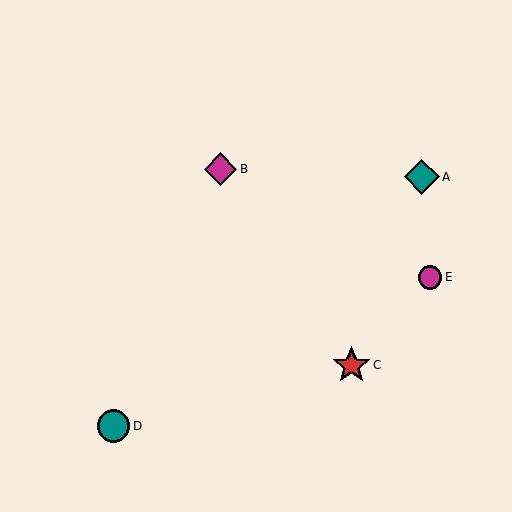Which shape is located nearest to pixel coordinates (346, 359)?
The red star (labeled C) at (351, 365) is nearest to that location.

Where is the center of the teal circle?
The center of the teal circle is at (114, 426).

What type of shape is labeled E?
Shape E is a magenta circle.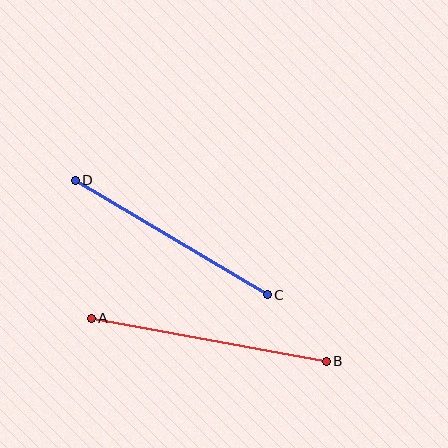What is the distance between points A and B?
The distance is approximately 239 pixels.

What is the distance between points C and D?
The distance is approximately 224 pixels.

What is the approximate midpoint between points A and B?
The midpoint is at approximately (209, 340) pixels.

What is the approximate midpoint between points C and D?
The midpoint is at approximately (171, 237) pixels.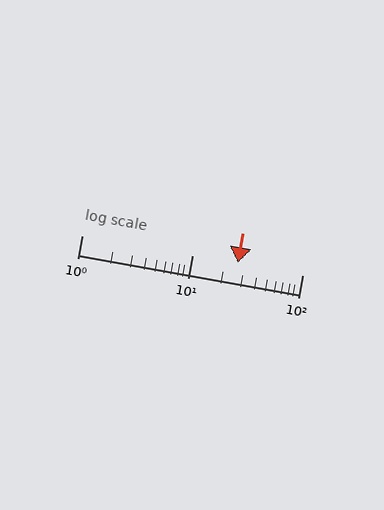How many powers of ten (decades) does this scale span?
The scale spans 2 decades, from 1 to 100.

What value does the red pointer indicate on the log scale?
The pointer indicates approximately 26.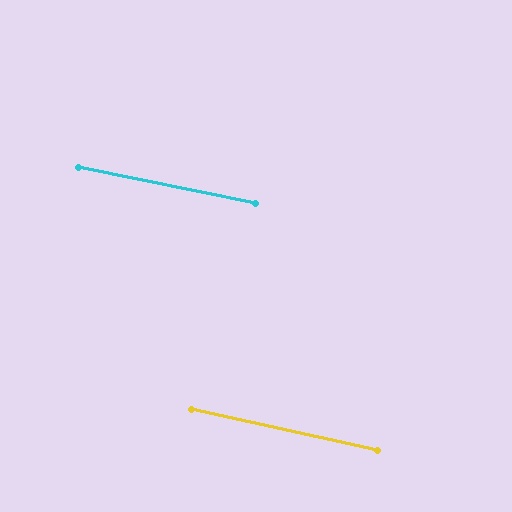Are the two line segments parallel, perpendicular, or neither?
Parallel — their directions differ by only 0.6°.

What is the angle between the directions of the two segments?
Approximately 1 degree.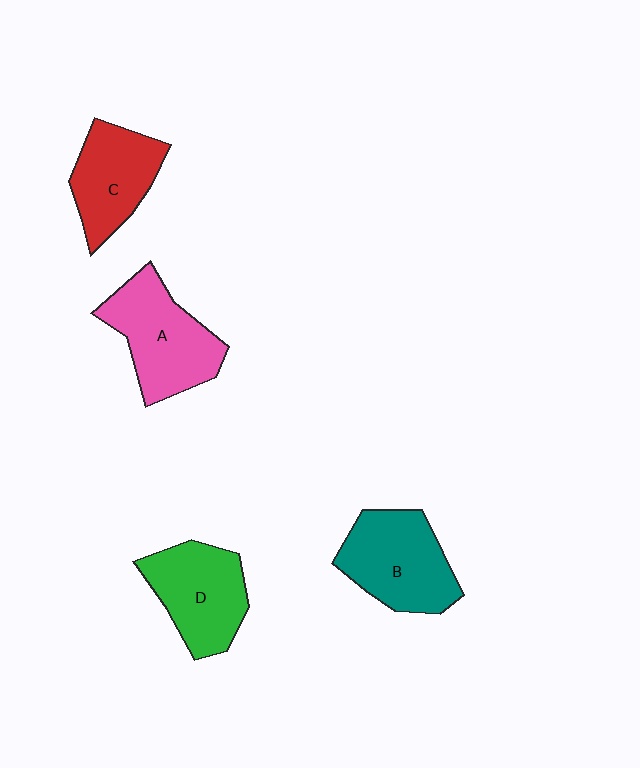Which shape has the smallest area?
Shape C (red).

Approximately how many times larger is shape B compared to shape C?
Approximately 1.2 times.